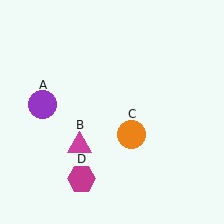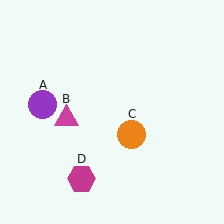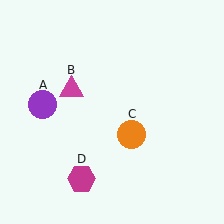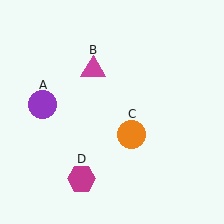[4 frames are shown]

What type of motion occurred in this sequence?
The magenta triangle (object B) rotated clockwise around the center of the scene.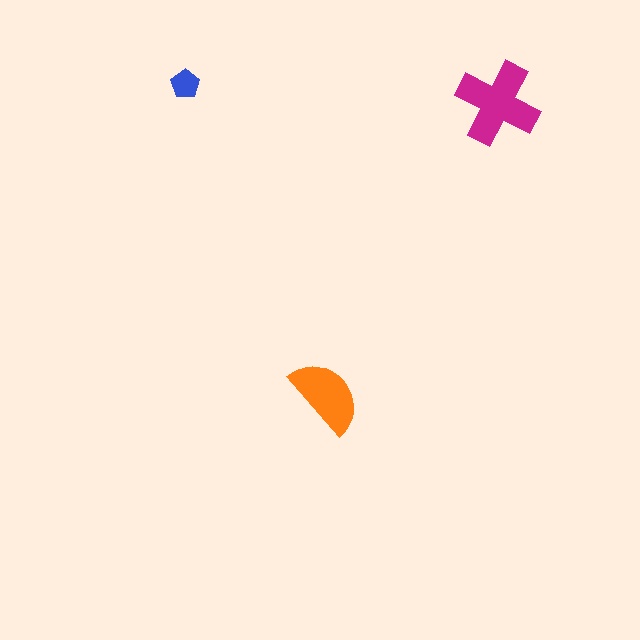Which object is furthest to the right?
The magenta cross is rightmost.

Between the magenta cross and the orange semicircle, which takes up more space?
The magenta cross.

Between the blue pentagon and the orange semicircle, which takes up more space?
The orange semicircle.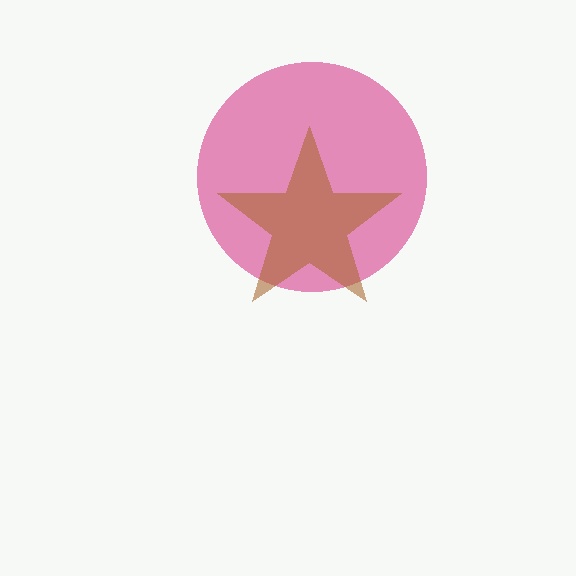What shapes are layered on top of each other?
The layered shapes are: a magenta circle, a brown star.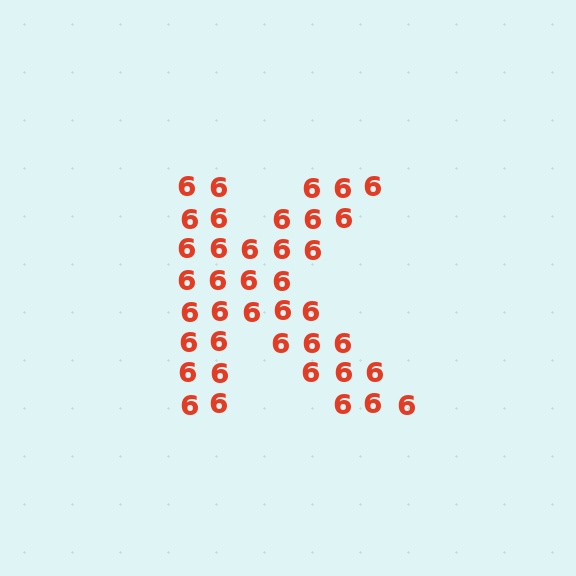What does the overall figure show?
The overall figure shows the letter K.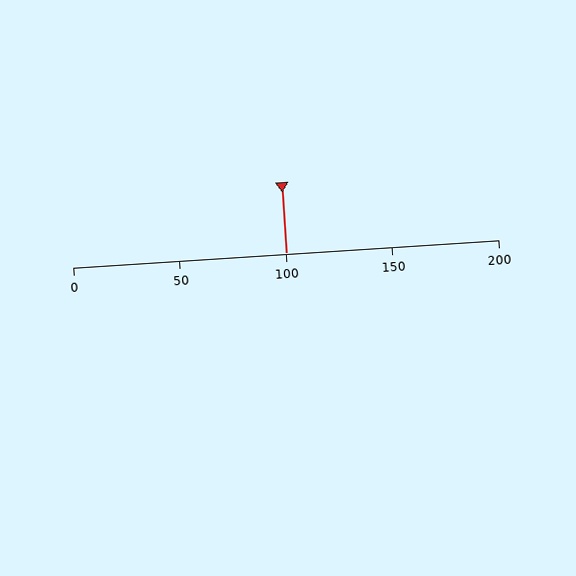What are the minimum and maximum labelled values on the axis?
The axis runs from 0 to 200.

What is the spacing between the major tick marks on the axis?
The major ticks are spaced 50 apart.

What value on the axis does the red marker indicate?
The marker indicates approximately 100.